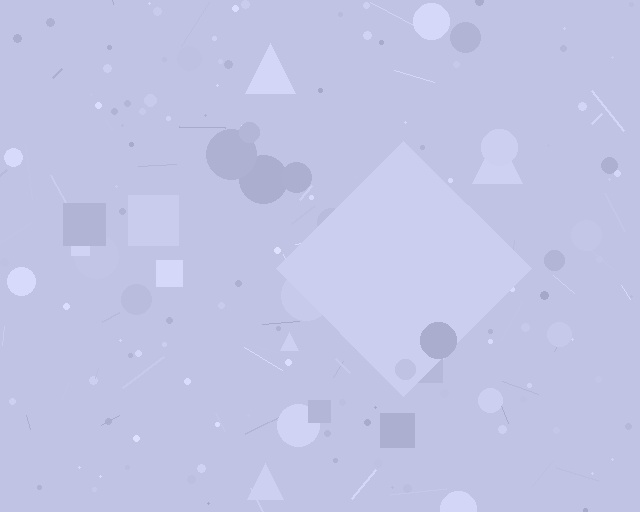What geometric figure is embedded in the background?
A diamond is embedded in the background.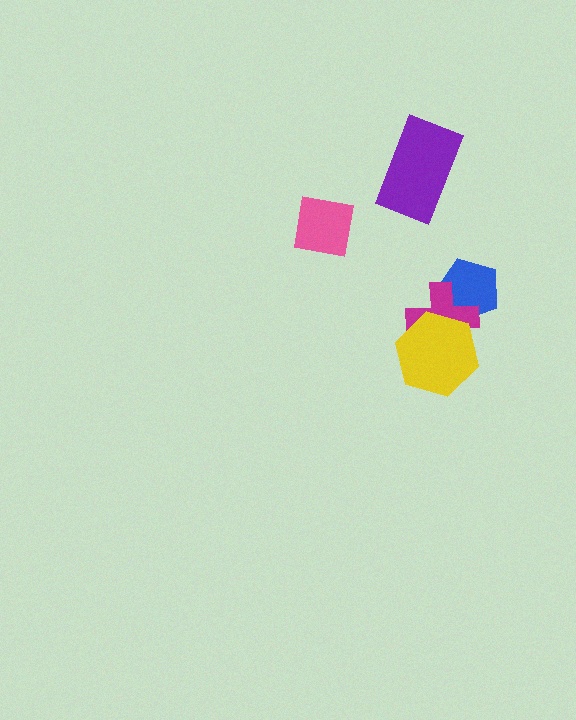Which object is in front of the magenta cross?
The yellow hexagon is in front of the magenta cross.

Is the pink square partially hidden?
No, no other shape covers it.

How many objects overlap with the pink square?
0 objects overlap with the pink square.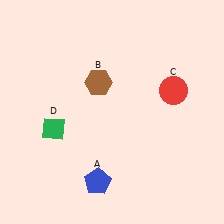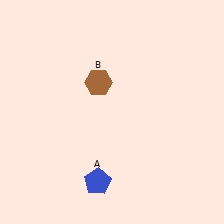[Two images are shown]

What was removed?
The red circle (C), the green diamond (D) were removed in Image 2.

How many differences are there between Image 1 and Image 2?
There are 2 differences between the two images.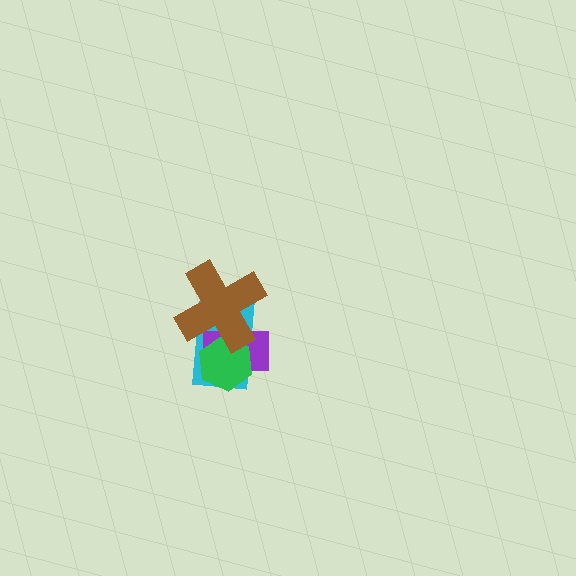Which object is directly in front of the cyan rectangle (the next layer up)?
The purple rectangle is directly in front of the cyan rectangle.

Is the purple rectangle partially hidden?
Yes, it is partially covered by another shape.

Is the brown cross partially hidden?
No, no other shape covers it.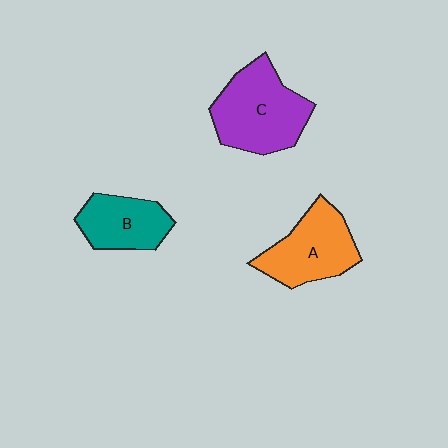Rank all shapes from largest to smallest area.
From largest to smallest: C (purple), A (orange), B (teal).